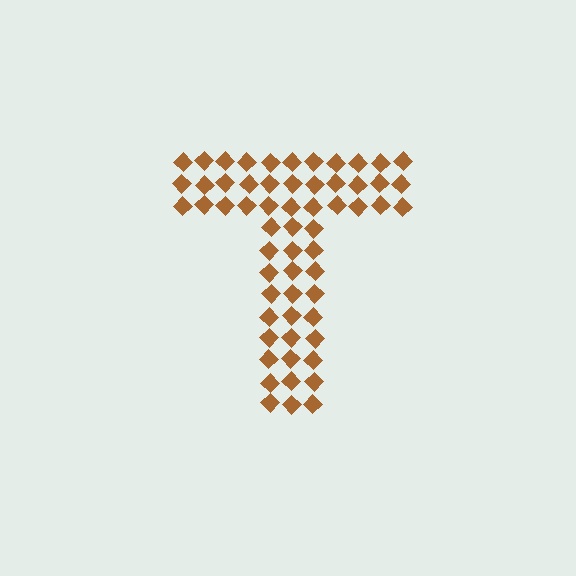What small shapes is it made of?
It is made of small diamonds.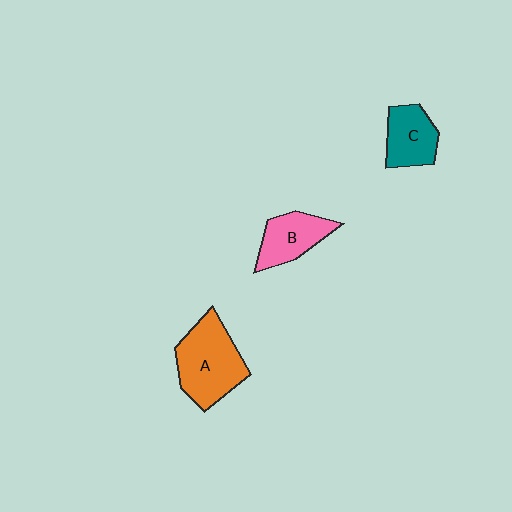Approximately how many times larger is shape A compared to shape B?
Approximately 1.6 times.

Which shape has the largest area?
Shape A (orange).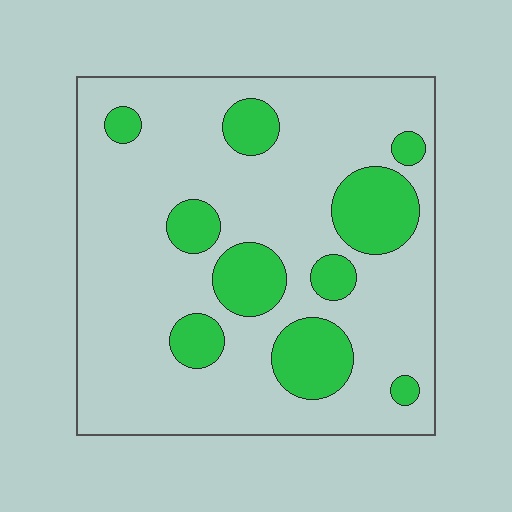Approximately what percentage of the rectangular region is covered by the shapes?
Approximately 20%.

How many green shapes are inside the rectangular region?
10.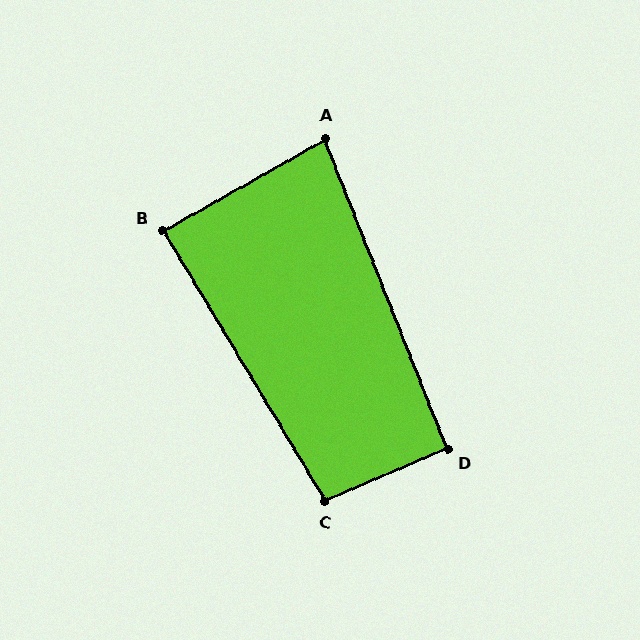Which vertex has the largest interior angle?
C, at approximately 98 degrees.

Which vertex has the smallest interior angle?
A, at approximately 82 degrees.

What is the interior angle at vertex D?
Approximately 91 degrees (approximately right).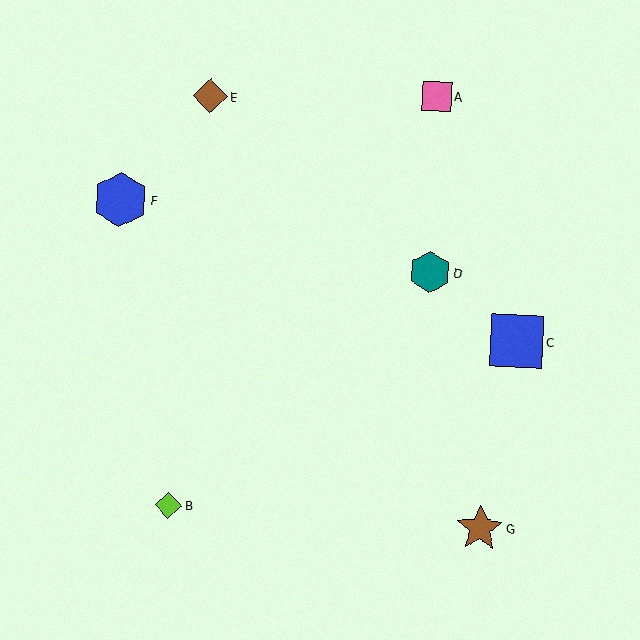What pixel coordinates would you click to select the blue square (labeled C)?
Click at (517, 341) to select the blue square C.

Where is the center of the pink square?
The center of the pink square is at (437, 96).